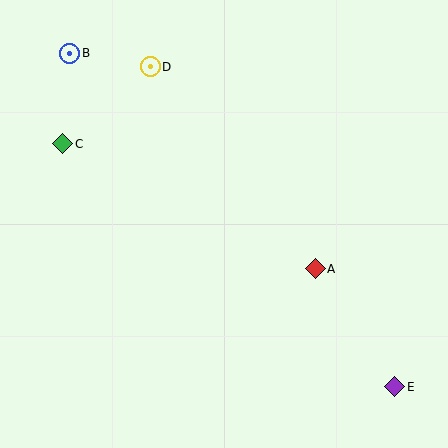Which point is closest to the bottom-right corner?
Point E is closest to the bottom-right corner.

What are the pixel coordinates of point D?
Point D is at (150, 67).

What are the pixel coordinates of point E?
Point E is at (395, 387).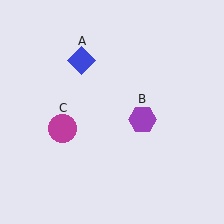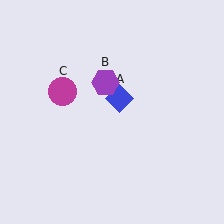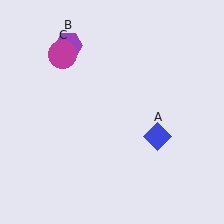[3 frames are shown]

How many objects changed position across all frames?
3 objects changed position: blue diamond (object A), purple hexagon (object B), magenta circle (object C).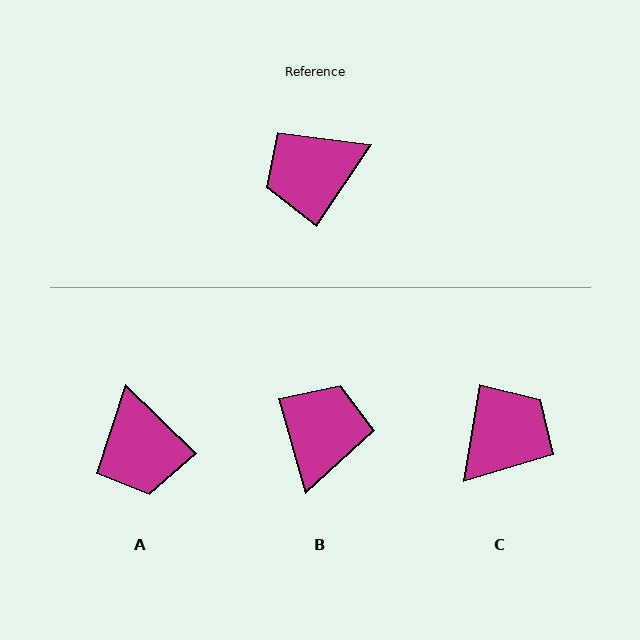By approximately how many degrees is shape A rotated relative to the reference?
Approximately 79 degrees counter-clockwise.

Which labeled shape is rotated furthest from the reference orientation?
C, about 156 degrees away.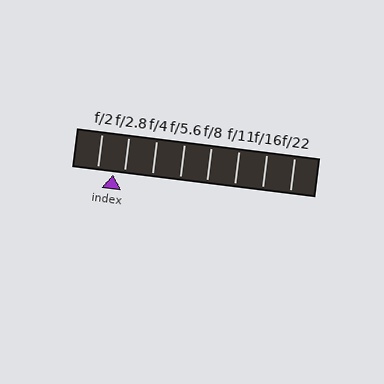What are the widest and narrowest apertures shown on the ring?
The widest aperture shown is f/2 and the narrowest is f/22.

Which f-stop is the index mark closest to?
The index mark is closest to f/2.8.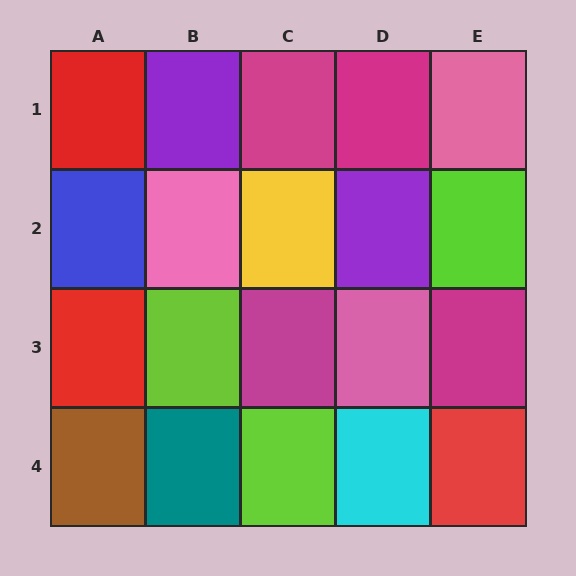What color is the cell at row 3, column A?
Red.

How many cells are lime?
3 cells are lime.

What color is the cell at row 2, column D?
Purple.